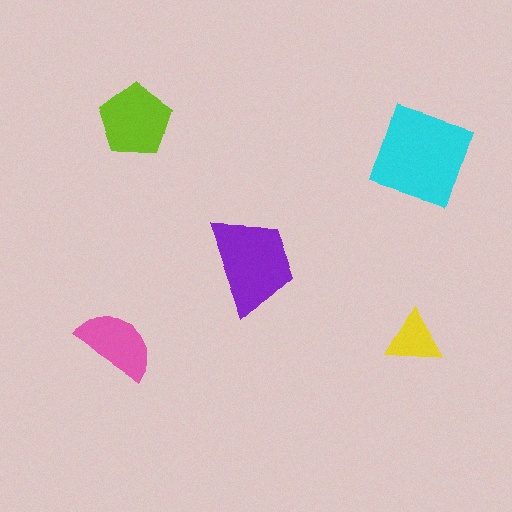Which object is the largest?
The cyan square.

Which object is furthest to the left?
The pink semicircle is leftmost.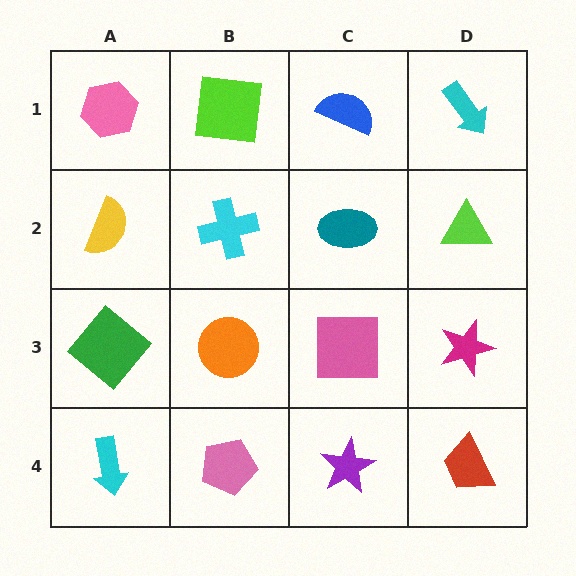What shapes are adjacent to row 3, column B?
A cyan cross (row 2, column B), a pink pentagon (row 4, column B), a green diamond (row 3, column A), a pink square (row 3, column C).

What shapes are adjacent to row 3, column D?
A lime triangle (row 2, column D), a red trapezoid (row 4, column D), a pink square (row 3, column C).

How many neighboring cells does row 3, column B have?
4.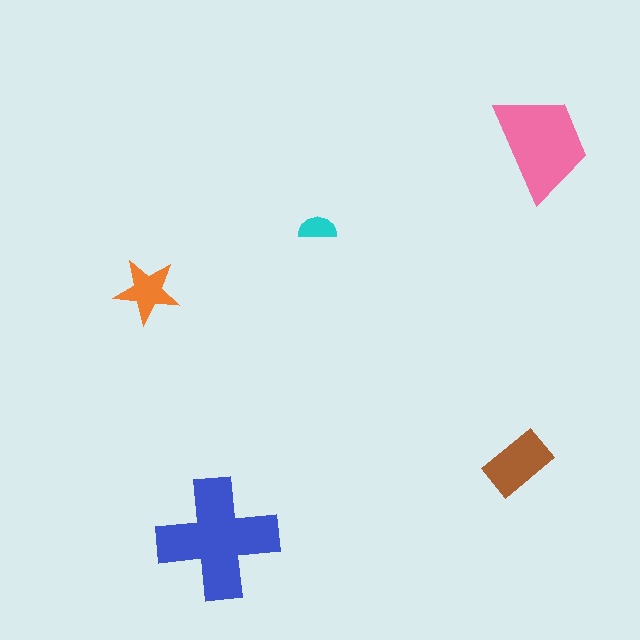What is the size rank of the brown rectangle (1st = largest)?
3rd.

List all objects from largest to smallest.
The blue cross, the pink trapezoid, the brown rectangle, the orange star, the cyan semicircle.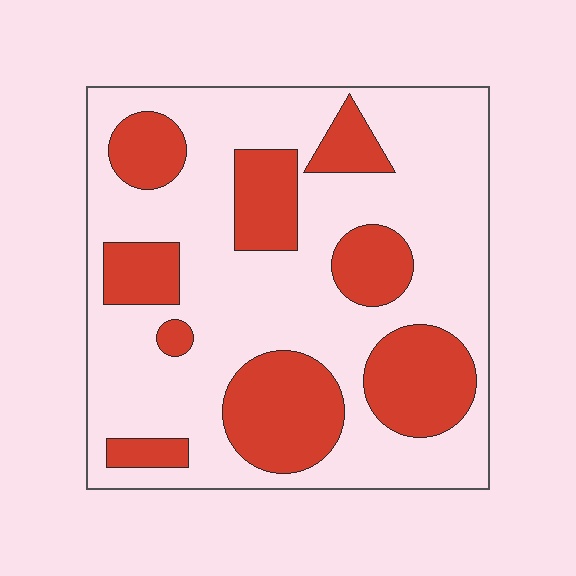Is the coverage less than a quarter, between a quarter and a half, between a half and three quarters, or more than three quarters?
Between a quarter and a half.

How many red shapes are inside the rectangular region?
9.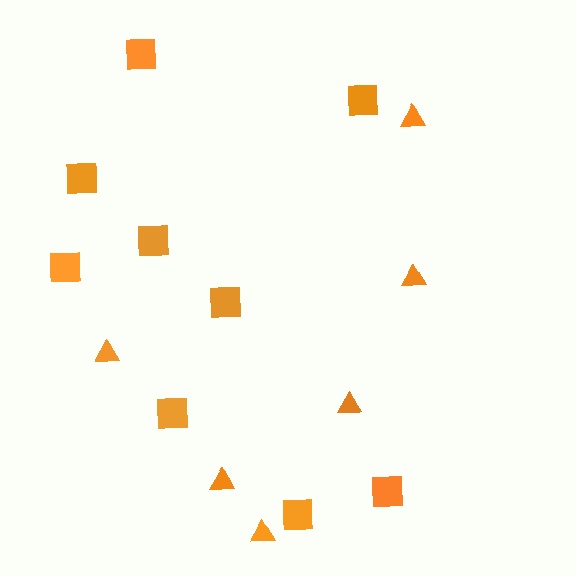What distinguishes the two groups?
There are 2 groups: one group of triangles (6) and one group of squares (9).